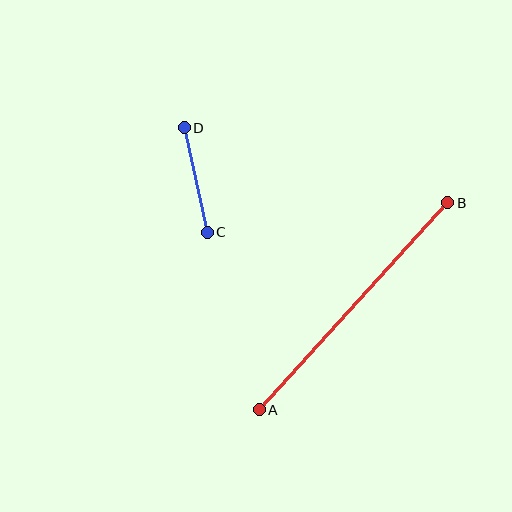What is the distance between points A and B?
The distance is approximately 280 pixels.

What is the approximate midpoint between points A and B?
The midpoint is at approximately (353, 306) pixels.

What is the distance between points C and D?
The distance is approximately 107 pixels.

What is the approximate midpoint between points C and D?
The midpoint is at approximately (196, 180) pixels.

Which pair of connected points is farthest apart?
Points A and B are farthest apart.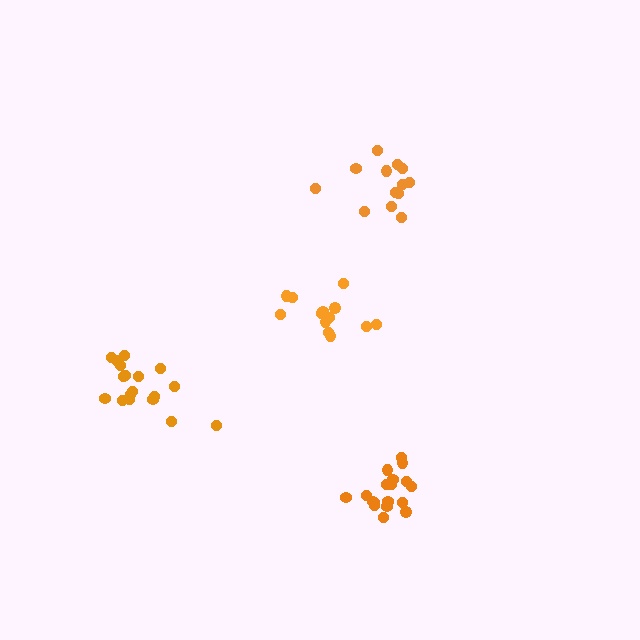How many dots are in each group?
Group 1: 13 dots, Group 2: 18 dots, Group 3: 18 dots, Group 4: 13 dots (62 total).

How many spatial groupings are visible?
There are 4 spatial groupings.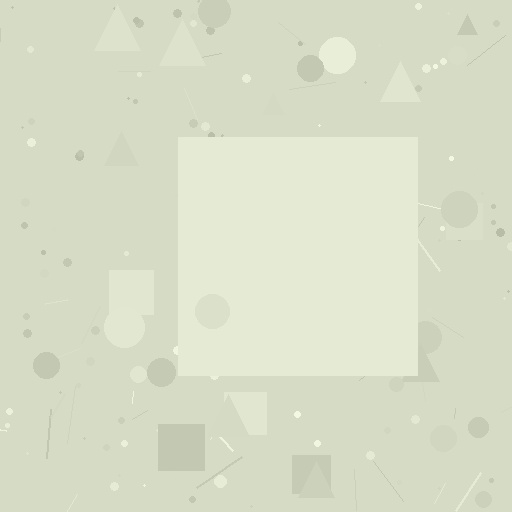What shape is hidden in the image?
A square is hidden in the image.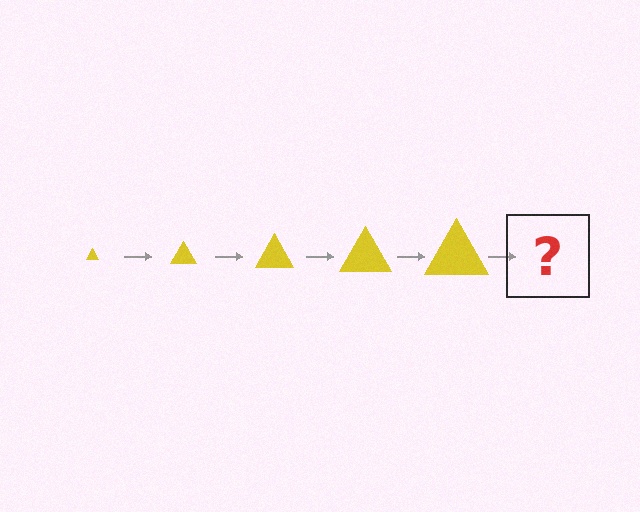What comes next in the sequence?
The next element should be a yellow triangle, larger than the previous one.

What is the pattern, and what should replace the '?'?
The pattern is that the triangle gets progressively larger each step. The '?' should be a yellow triangle, larger than the previous one.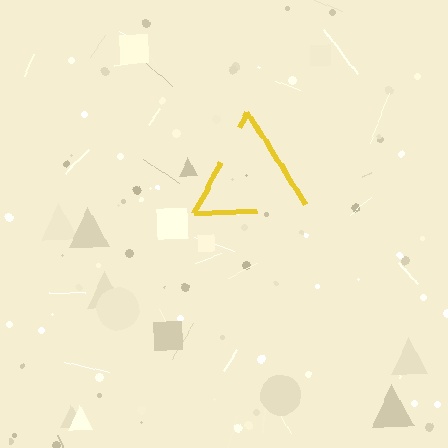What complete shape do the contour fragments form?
The contour fragments form a triangle.